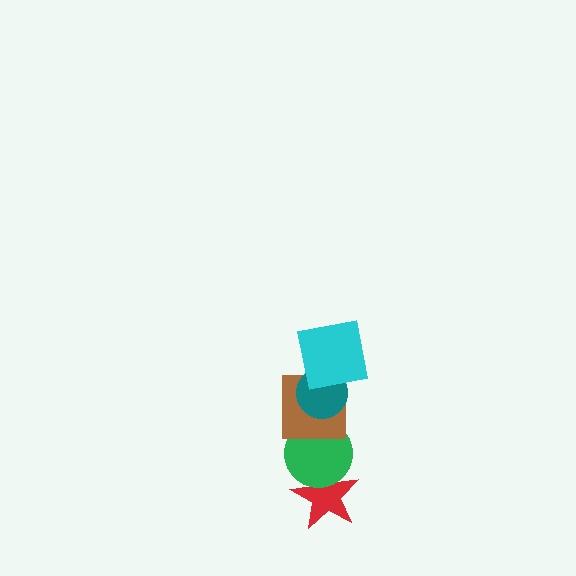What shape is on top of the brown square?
The teal circle is on top of the brown square.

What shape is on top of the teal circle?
The cyan square is on top of the teal circle.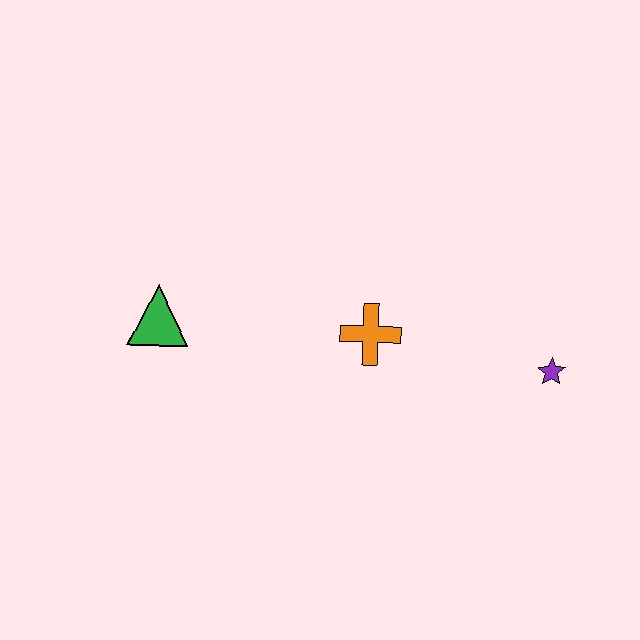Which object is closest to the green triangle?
The orange cross is closest to the green triangle.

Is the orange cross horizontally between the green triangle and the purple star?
Yes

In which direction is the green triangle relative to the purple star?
The green triangle is to the left of the purple star.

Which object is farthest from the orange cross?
The green triangle is farthest from the orange cross.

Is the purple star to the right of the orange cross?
Yes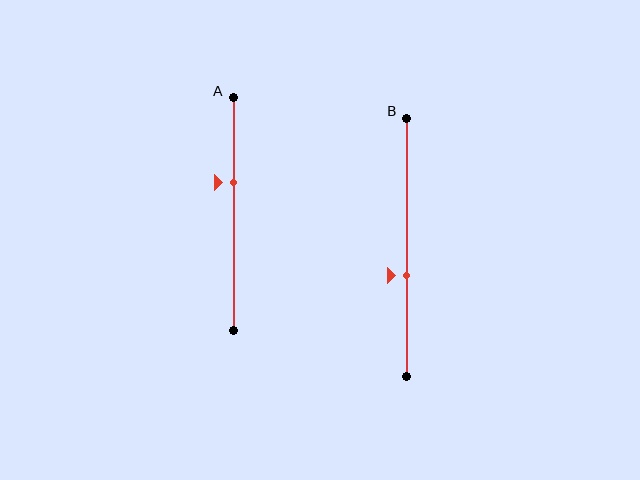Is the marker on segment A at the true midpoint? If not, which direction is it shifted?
No, the marker on segment A is shifted upward by about 14% of the segment length.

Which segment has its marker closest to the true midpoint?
Segment B has its marker closest to the true midpoint.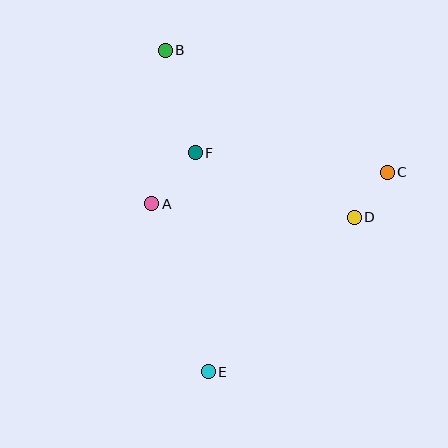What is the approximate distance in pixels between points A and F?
The distance between A and F is approximately 67 pixels.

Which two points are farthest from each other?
Points B and E are farthest from each other.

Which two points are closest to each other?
Points C and D are closest to each other.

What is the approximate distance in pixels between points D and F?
The distance between D and F is approximately 172 pixels.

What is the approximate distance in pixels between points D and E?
The distance between D and E is approximately 213 pixels.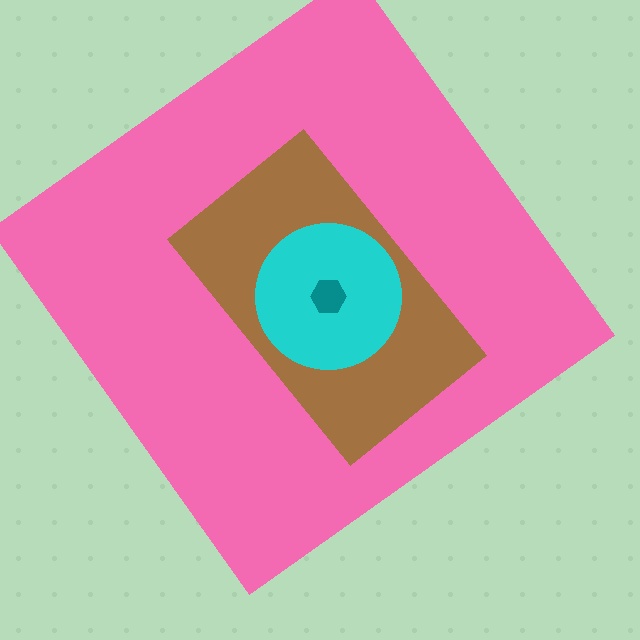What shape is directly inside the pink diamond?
The brown rectangle.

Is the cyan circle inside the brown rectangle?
Yes.